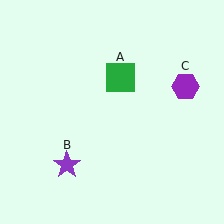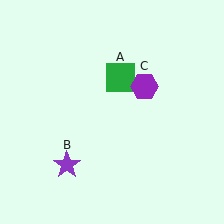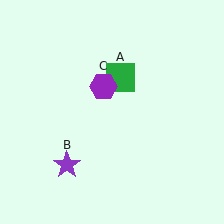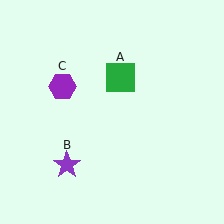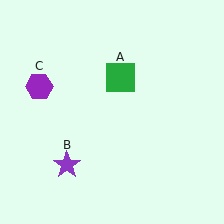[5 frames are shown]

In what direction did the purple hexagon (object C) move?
The purple hexagon (object C) moved left.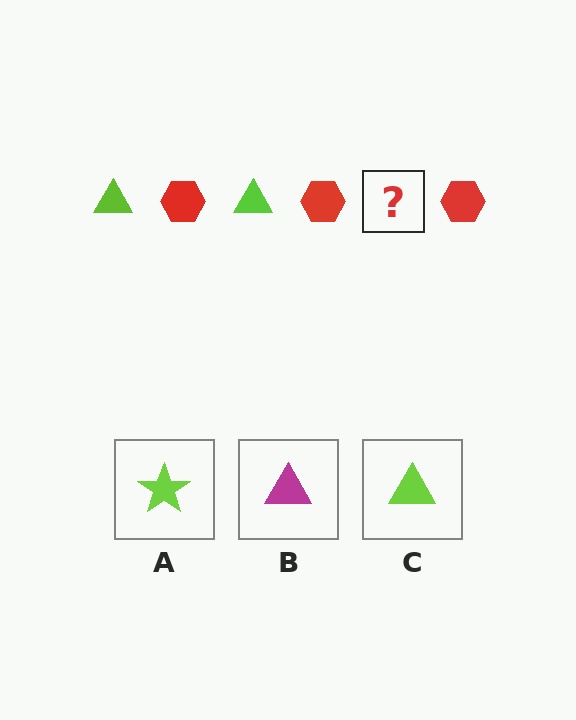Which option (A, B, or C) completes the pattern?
C.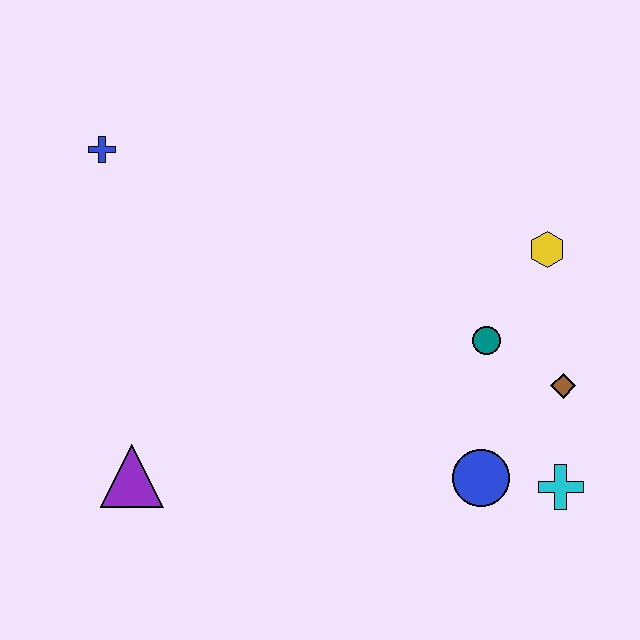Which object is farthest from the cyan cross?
The blue cross is farthest from the cyan cross.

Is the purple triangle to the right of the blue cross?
Yes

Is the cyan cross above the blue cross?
No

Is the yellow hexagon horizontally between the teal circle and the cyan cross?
Yes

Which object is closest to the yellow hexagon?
The teal circle is closest to the yellow hexagon.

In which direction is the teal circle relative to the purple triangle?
The teal circle is to the right of the purple triangle.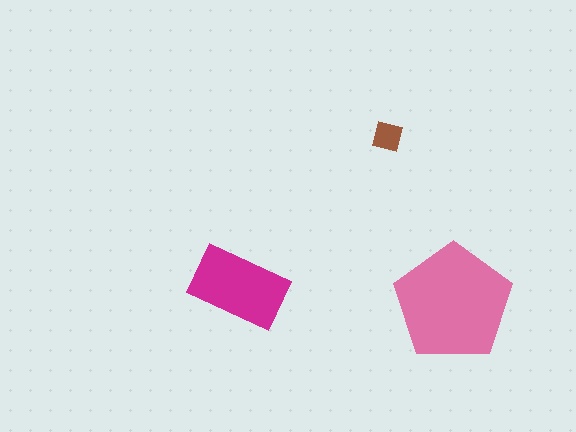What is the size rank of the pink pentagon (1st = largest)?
1st.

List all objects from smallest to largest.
The brown square, the magenta rectangle, the pink pentagon.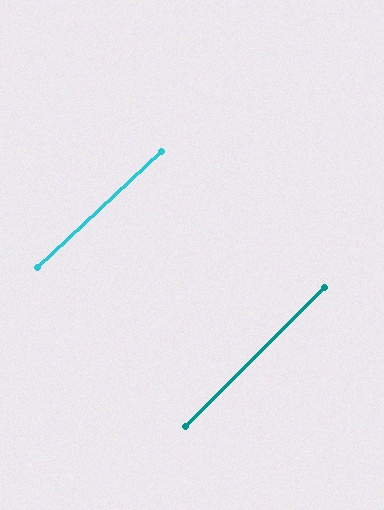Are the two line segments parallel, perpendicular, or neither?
Parallel — their directions differ by only 1.7°.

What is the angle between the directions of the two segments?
Approximately 2 degrees.